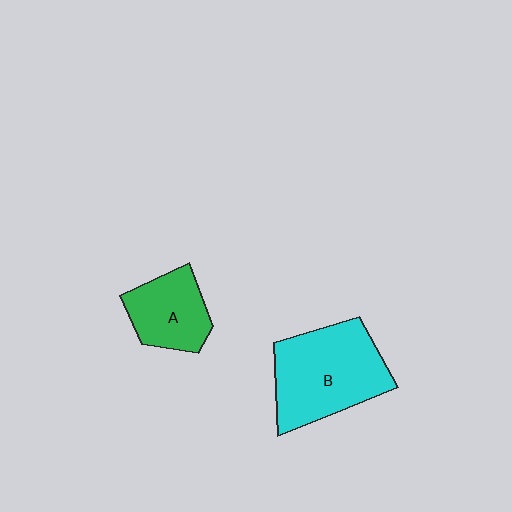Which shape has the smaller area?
Shape A (green).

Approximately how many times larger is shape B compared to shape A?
Approximately 1.7 times.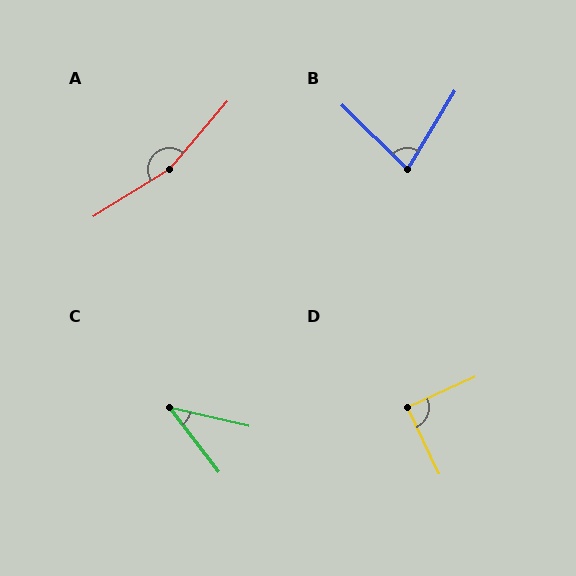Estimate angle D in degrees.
Approximately 89 degrees.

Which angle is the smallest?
C, at approximately 39 degrees.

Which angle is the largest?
A, at approximately 162 degrees.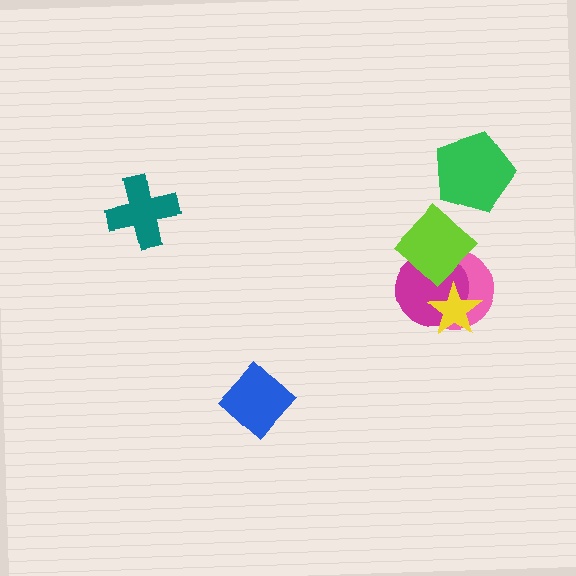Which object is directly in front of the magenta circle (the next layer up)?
The yellow star is directly in front of the magenta circle.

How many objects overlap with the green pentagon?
0 objects overlap with the green pentagon.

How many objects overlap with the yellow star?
2 objects overlap with the yellow star.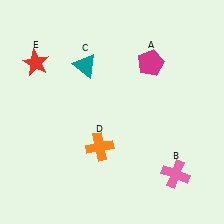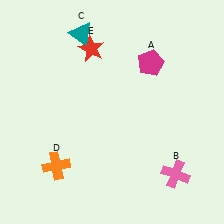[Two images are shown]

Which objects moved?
The objects that moved are: the teal triangle (C), the orange cross (D), the red star (E).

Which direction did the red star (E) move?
The red star (E) moved right.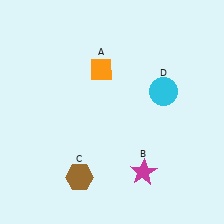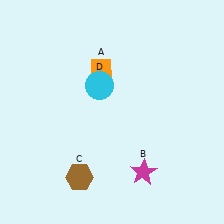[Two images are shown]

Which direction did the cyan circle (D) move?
The cyan circle (D) moved left.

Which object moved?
The cyan circle (D) moved left.